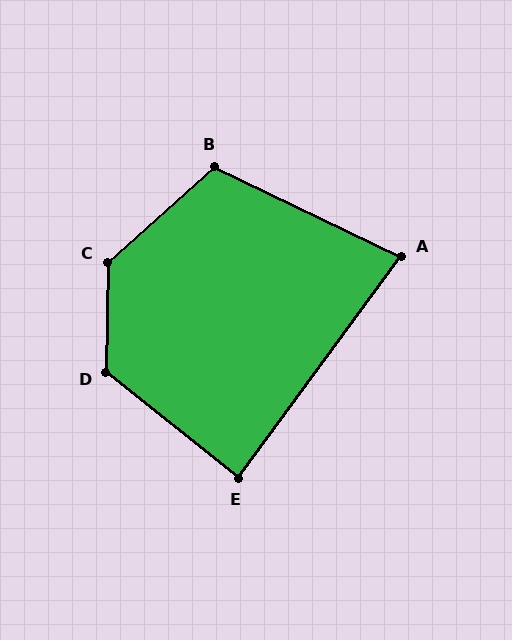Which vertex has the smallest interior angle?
A, at approximately 79 degrees.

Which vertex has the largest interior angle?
C, at approximately 133 degrees.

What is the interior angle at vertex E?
Approximately 88 degrees (approximately right).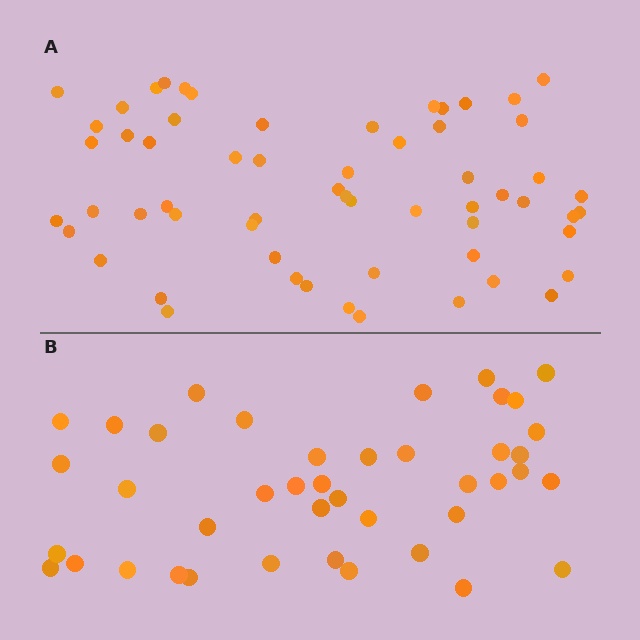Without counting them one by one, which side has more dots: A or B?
Region A (the top region) has more dots.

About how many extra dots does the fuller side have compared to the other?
Region A has approximately 20 more dots than region B.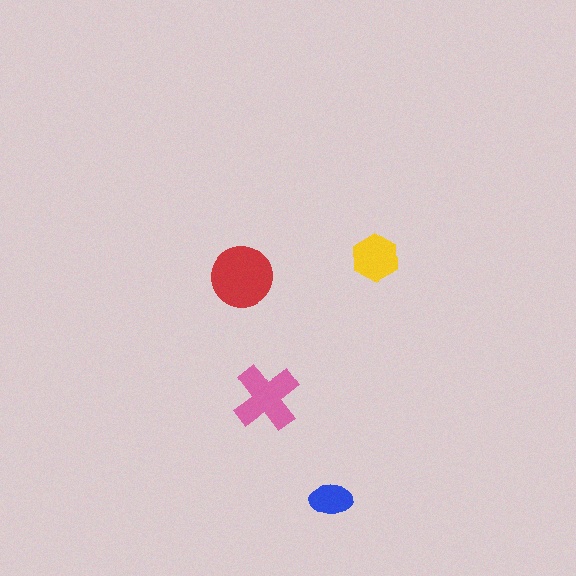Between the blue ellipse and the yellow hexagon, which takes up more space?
The yellow hexagon.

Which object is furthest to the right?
The yellow hexagon is rightmost.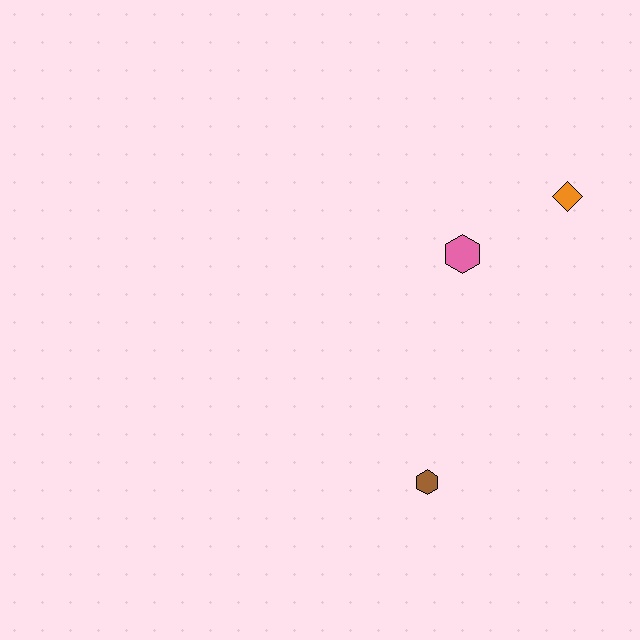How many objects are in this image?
There are 3 objects.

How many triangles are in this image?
There are no triangles.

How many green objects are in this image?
There are no green objects.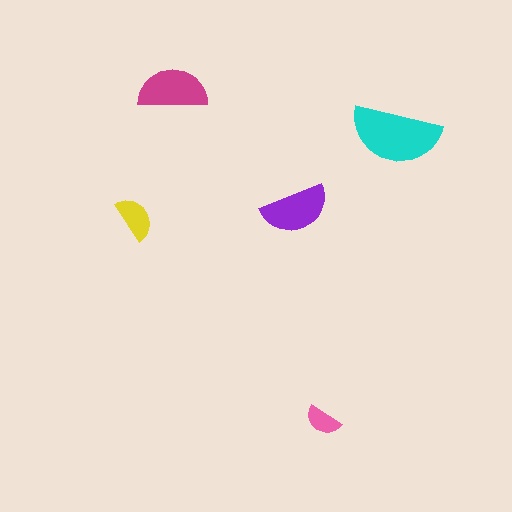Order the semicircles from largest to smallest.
the cyan one, the magenta one, the purple one, the yellow one, the pink one.